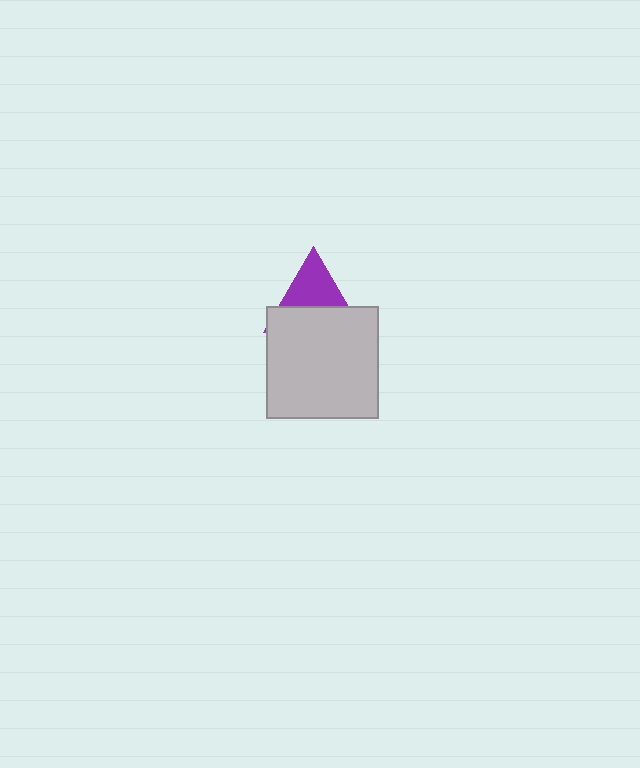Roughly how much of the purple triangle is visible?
About half of it is visible (roughly 47%).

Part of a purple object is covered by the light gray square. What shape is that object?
It is a triangle.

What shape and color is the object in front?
The object in front is a light gray square.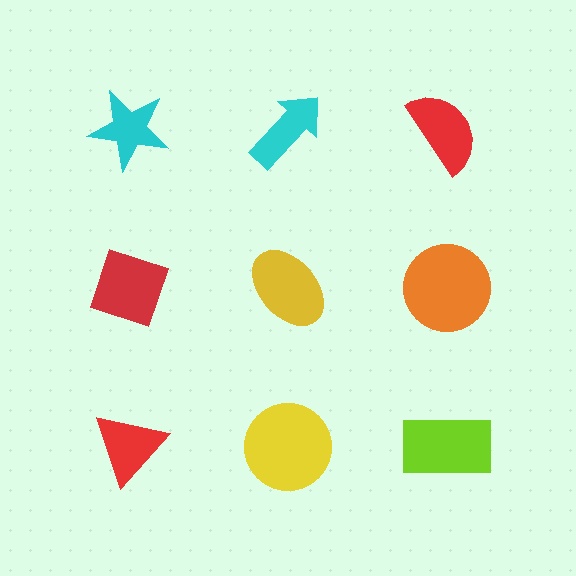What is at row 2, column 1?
A red diamond.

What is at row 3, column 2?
A yellow circle.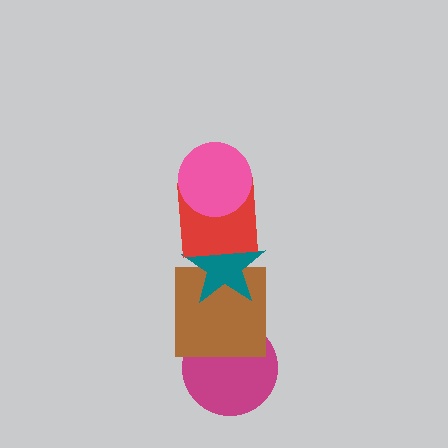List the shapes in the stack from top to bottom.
From top to bottom: the pink circle, the red square, the teal star, the brown square, the magenta circle.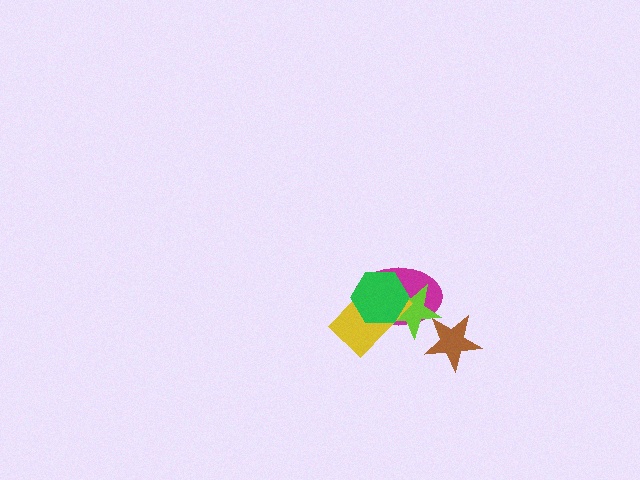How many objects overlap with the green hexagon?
3 objects overlap with the green hexagon.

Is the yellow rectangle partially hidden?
Yes, it is partially covered by another shape.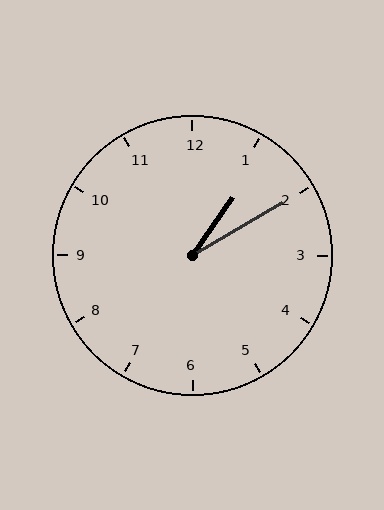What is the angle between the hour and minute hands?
Approximately 25 degrees.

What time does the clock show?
1:10.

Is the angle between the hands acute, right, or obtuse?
It is acute.